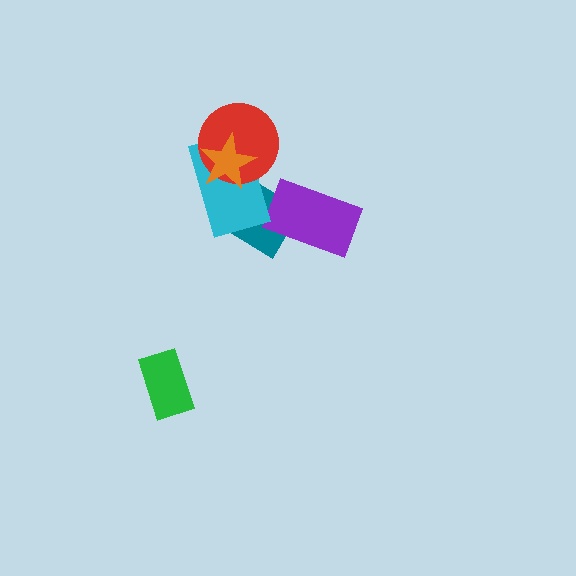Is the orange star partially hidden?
No, no other shape covers it.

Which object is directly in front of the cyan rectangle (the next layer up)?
The red circle is directly in front of the cyan rectangle.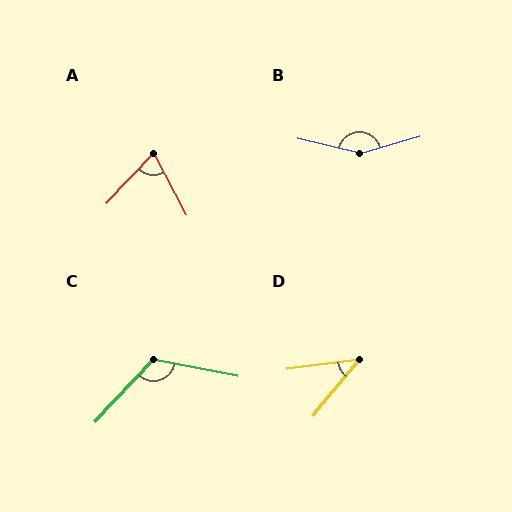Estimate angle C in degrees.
Approximately 122 degrees.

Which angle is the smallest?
D, at approximately 43 degrees.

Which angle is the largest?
B, at approximately 150 degrees.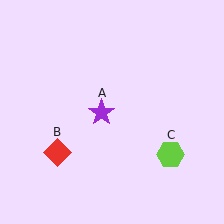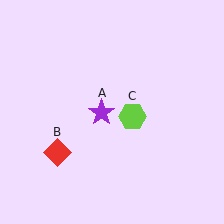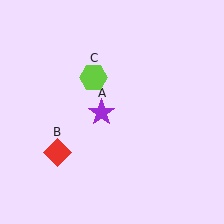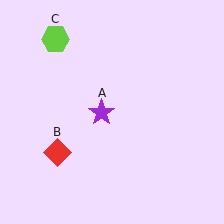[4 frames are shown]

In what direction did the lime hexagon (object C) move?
The lime hexagon (object C) moved up and to the left.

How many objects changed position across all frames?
1 object changed position: lime hexagon (object C).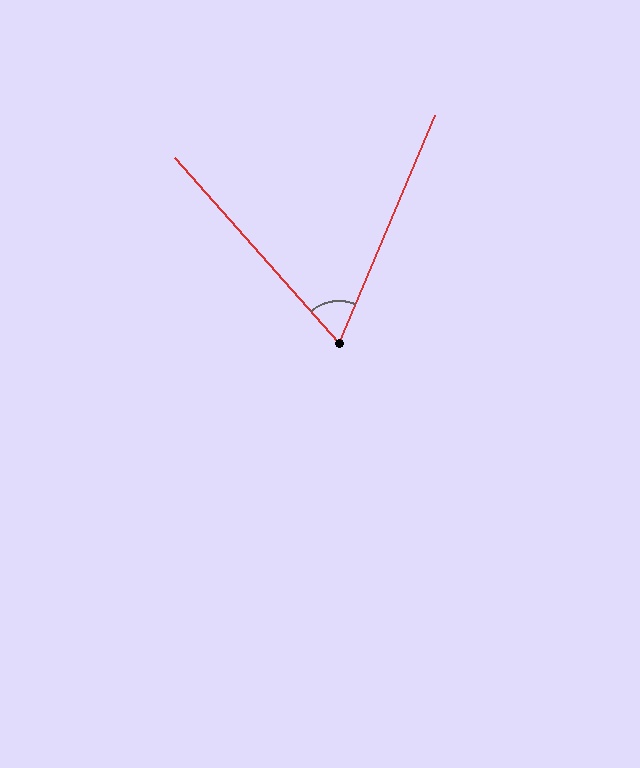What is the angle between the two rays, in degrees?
Approximately 64 degrees.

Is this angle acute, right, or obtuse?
It is acute.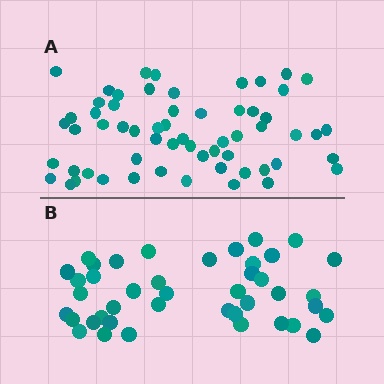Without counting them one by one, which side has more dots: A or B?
Region A (the top region) has more dots.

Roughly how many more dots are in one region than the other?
Region A has approximately 20 more dots than region B.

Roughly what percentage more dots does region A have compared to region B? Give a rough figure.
About 45% more.